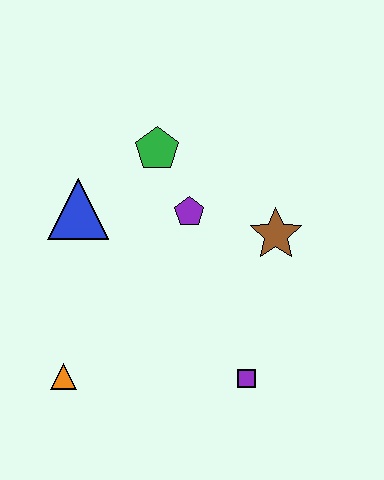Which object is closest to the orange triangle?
The blue triangle is closest to the orange triangle.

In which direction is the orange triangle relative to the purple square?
The orange triangle is to the left of the purple square.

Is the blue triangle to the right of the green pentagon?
No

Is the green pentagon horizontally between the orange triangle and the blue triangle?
No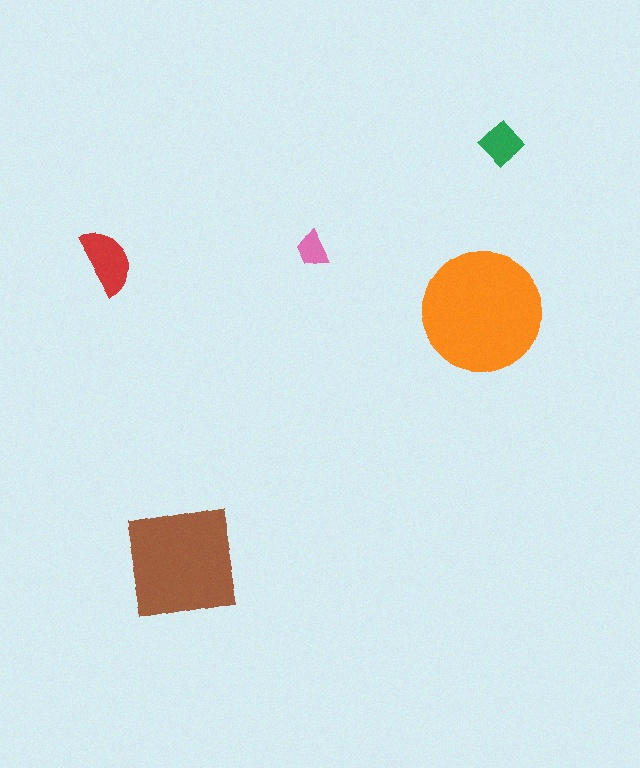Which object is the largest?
The orange circle.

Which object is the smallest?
The pink trapezoid.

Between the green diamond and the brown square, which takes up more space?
The brown square.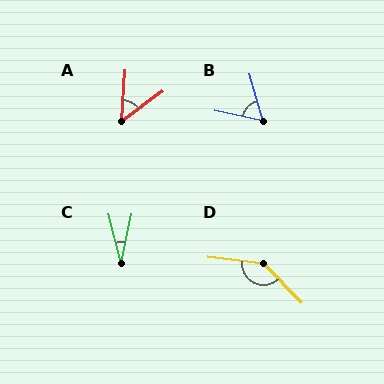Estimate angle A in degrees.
Approximately 49 degrees.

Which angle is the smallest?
C, at approximately 26 degrees.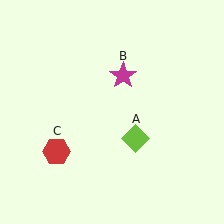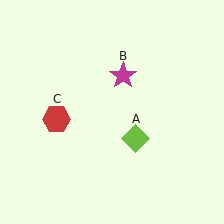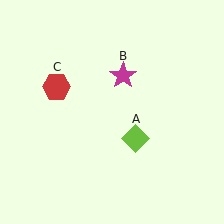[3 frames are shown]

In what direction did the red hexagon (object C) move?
The red hexagon (object C) moved up.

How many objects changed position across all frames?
1 object changed position: red hexagon (object C).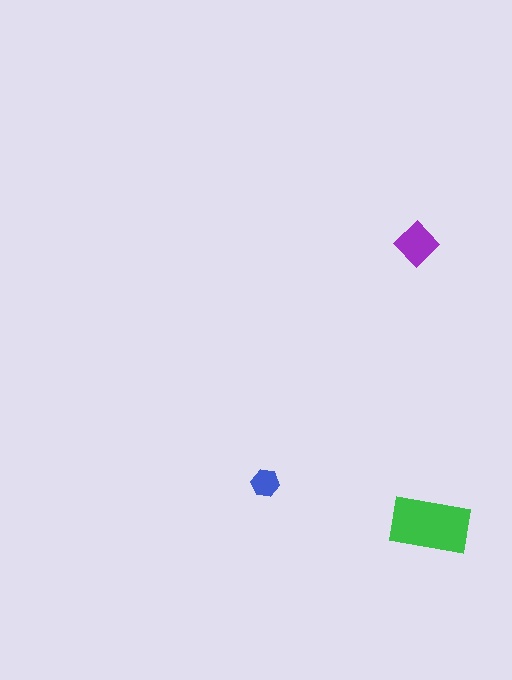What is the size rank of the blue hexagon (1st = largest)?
3rd.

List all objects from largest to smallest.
The green rectangle, the purple diamond, the blue hexagon.